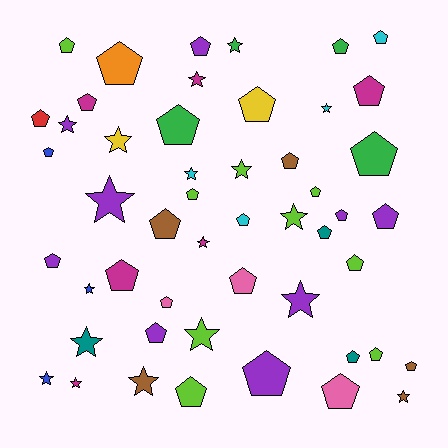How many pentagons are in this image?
There are 32 pentagons.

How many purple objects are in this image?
There are 9 purple objects.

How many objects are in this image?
There are 50 objects.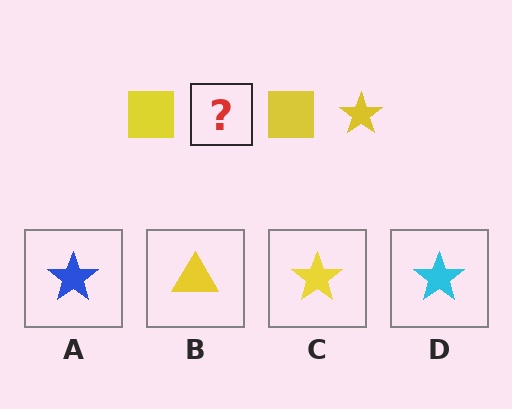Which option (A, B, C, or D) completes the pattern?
C.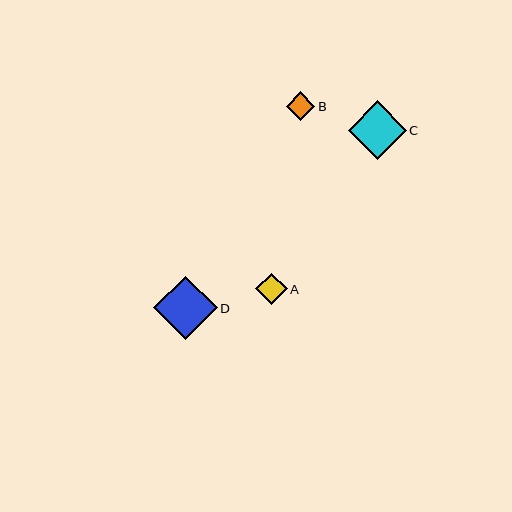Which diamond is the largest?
Diamond D is the largest with a size of approximately 63 pixels.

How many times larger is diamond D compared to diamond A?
Diamond D is approximately 2.0 times the size of diamond A.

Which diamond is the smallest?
Diamond B is the smallest with a size of approximately 29 pixels.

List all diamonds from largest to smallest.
From largest to smallest: D, C, A, B.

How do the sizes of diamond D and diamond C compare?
Diamond D and diamond C are approximately the same size.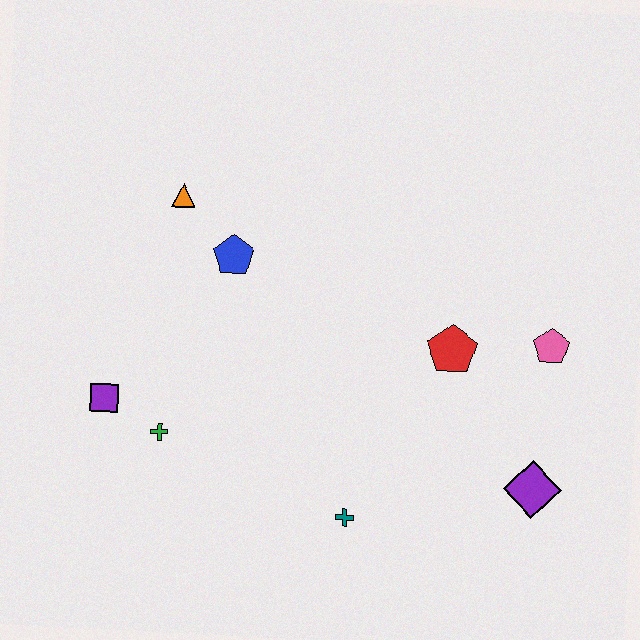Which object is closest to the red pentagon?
The pink pentagon is closest to the red pentagon.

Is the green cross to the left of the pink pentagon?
Yes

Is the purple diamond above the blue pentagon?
No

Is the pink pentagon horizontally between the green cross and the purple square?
No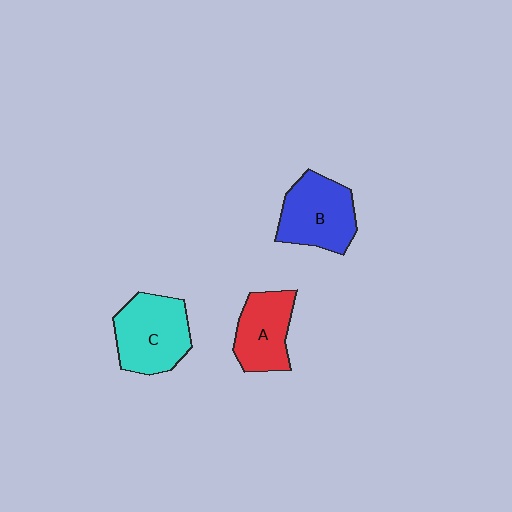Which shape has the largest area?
Shape C (cyan).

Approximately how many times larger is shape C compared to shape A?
Approximately 1.3 times.